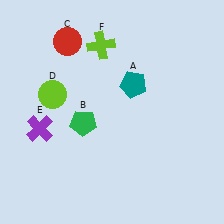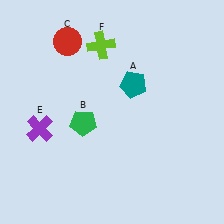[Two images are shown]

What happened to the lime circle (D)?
The lime circle (D) was removed in Image 2. It was in the top-left area of Image 1.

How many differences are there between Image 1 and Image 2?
There is 1 difference between the two images.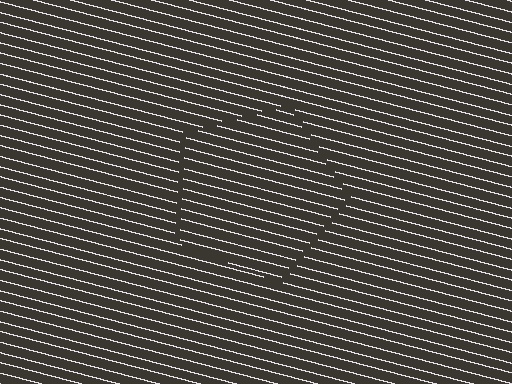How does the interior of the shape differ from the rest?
The interior of the shape contains the same grating, shifted by half a period — the contour is defined by the phase discontinuity where line-ends from the inner and outer gratings abut.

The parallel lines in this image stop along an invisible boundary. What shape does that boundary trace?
An illusory pentagon. The interior of the shape contains the same grating, shifted by half a period — the contour is defined by the phase discontinuity where line-ends from the inner and outer gratings abut.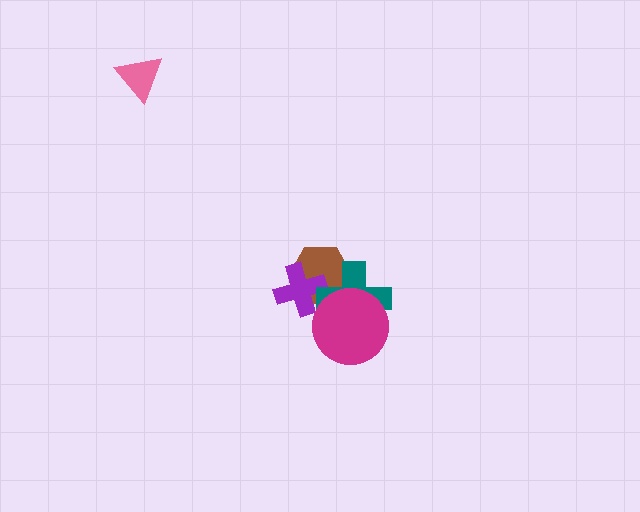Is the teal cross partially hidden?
Yes, it is partially covered by another shape.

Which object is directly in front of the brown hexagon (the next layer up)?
The purple cross is directly in front of the brown hexagon.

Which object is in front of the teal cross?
The magenta circle is in front of the teal cross.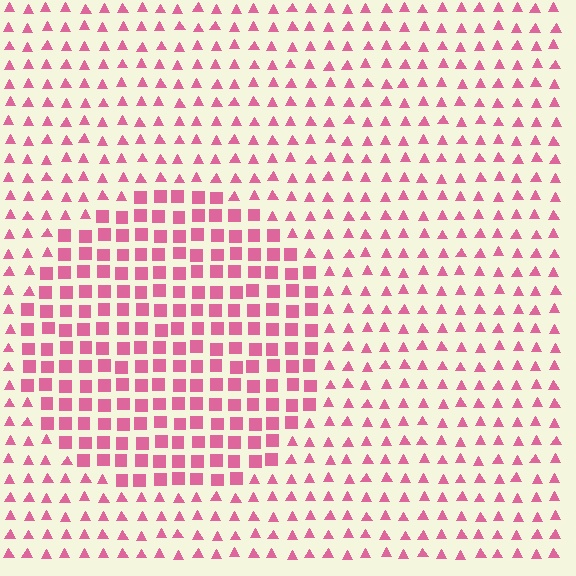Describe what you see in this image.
The image is filled with small pink elements arranged in a uniform grid. A circle-shaped region contains squares, while the surrounding area contains triangles. The boundary is defined purely by the change in element shape.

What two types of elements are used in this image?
The image uses squares inside the circle region and triangles outside it.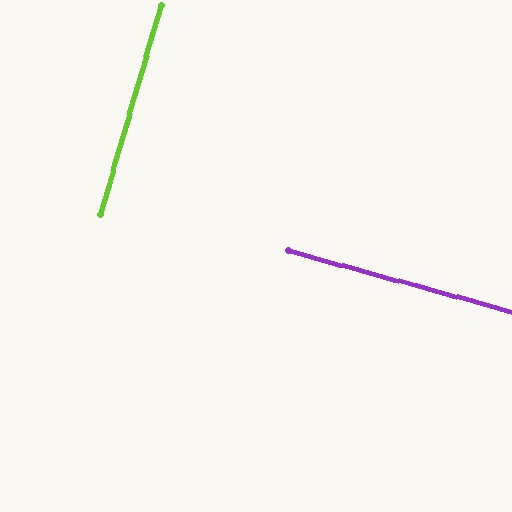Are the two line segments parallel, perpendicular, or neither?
Perpendicular — they meet at approximately 89°.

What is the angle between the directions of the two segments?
Approximately 89 degrees.